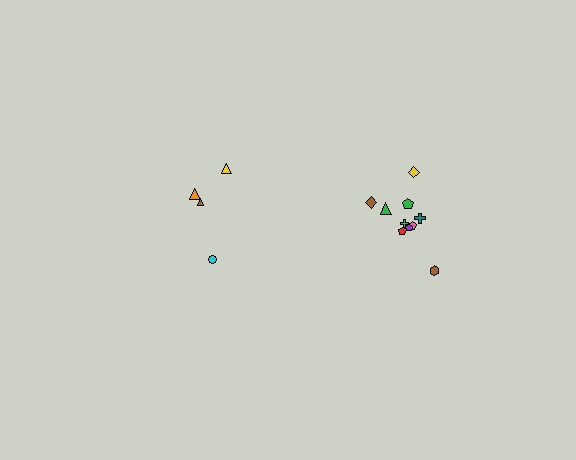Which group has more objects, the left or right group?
The right group.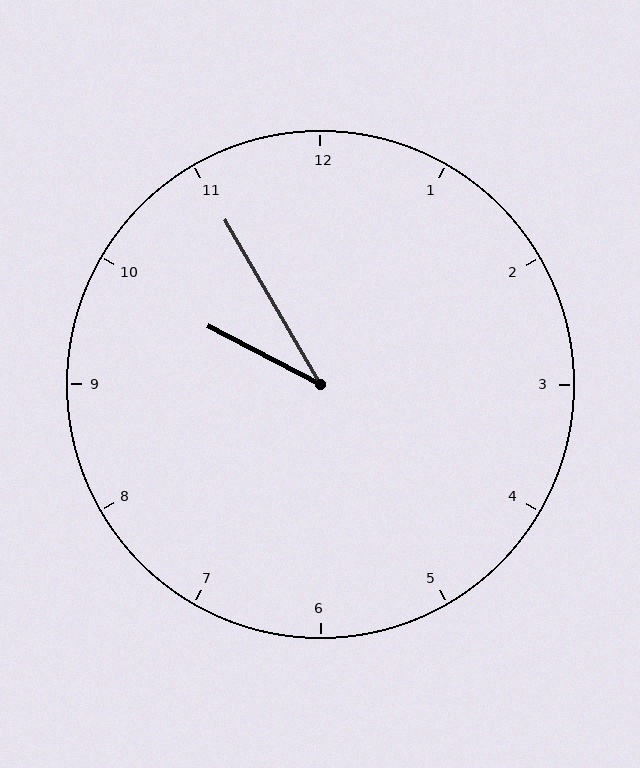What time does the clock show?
9:55.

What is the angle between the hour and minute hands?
Approximately 32 degrees.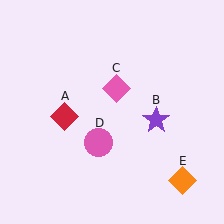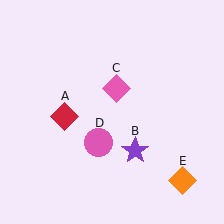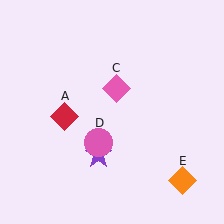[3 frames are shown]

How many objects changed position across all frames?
1 object changed position: purple star (object B).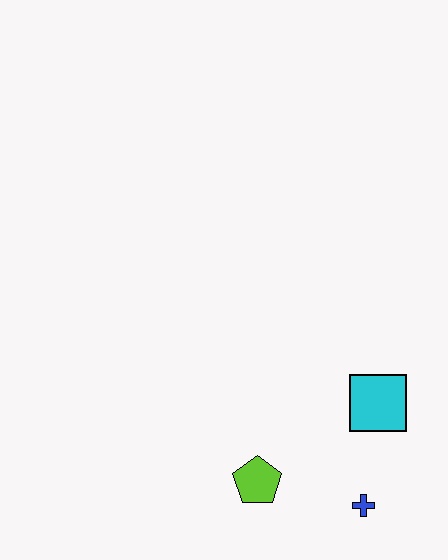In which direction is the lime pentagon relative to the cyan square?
The lime pentagon is to the left of the cyan square.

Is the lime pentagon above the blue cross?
Yes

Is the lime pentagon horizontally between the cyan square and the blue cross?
No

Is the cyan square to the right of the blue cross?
Yes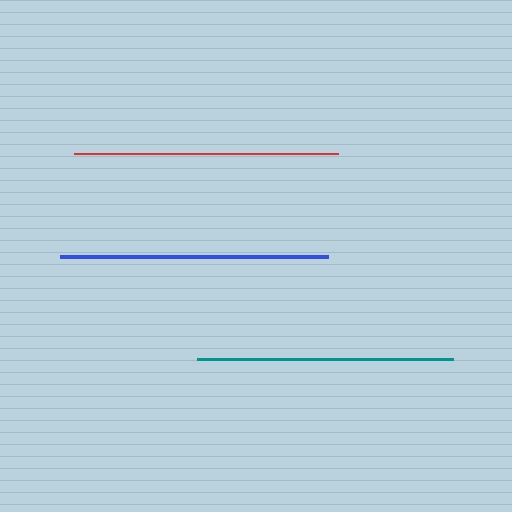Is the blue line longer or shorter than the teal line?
The blue line is longer than the teal line.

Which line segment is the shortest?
The teal line is the shortest at approximately 257 pixels.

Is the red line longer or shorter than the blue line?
The blue line is longer than the red line.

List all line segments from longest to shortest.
From longest to shortest: blue, red, teal.